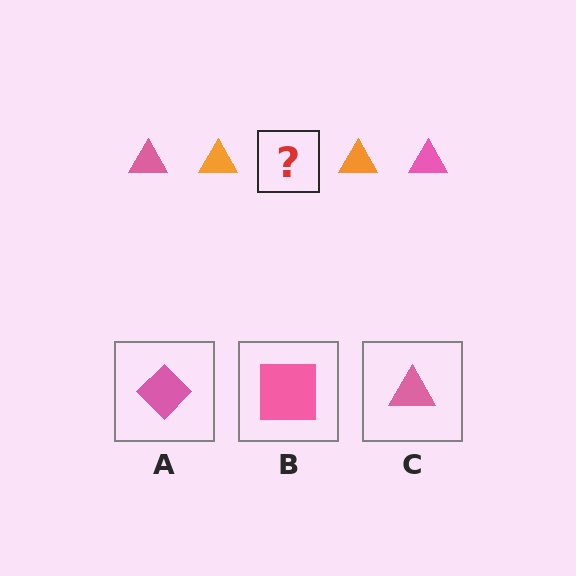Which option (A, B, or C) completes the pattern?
C.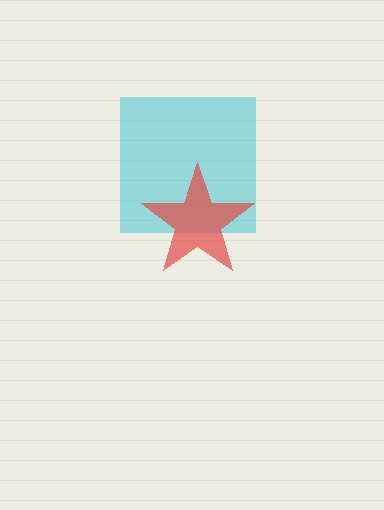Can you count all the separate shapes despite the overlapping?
Yes, there are 2 separate shapes.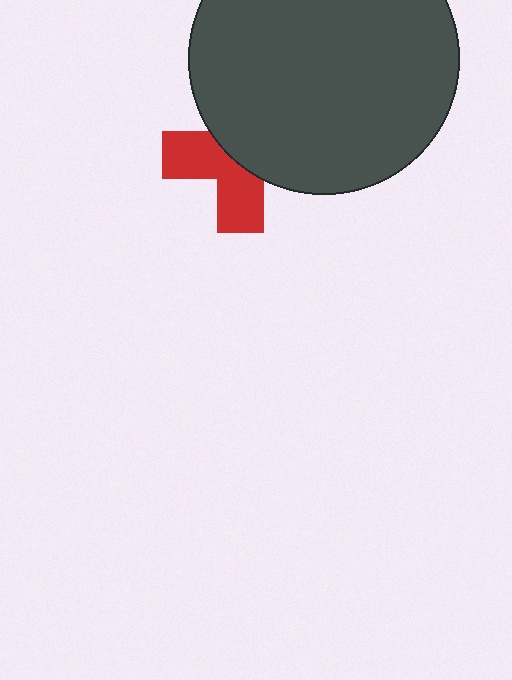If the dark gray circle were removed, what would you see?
You would see the complete red cross.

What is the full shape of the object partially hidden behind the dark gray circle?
The partially hidden object is a red cross.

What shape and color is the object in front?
The object in front is a dark gray circle.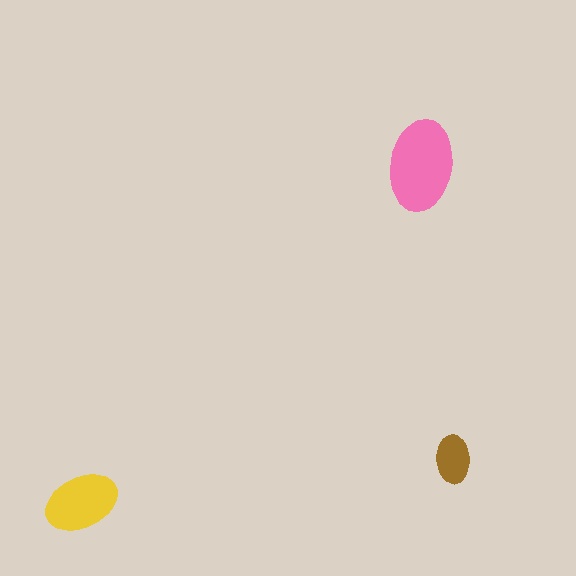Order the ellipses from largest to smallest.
the pink one, the yellow one, the brown one.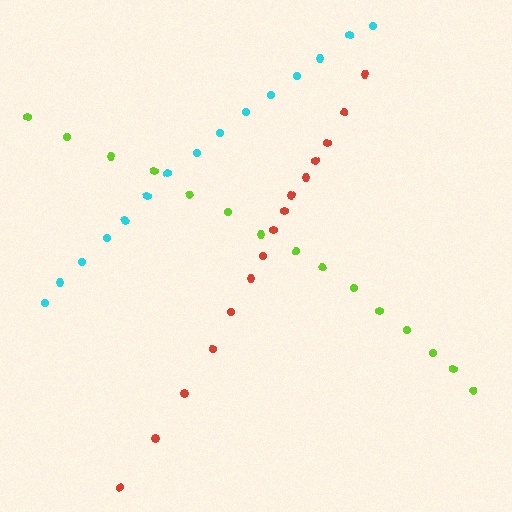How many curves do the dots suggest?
There are 3 distinct paths.